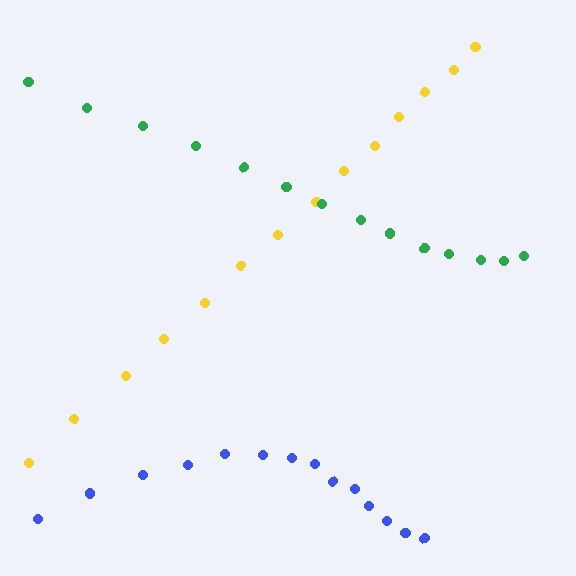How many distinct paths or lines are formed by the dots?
There are 3 distinct paths.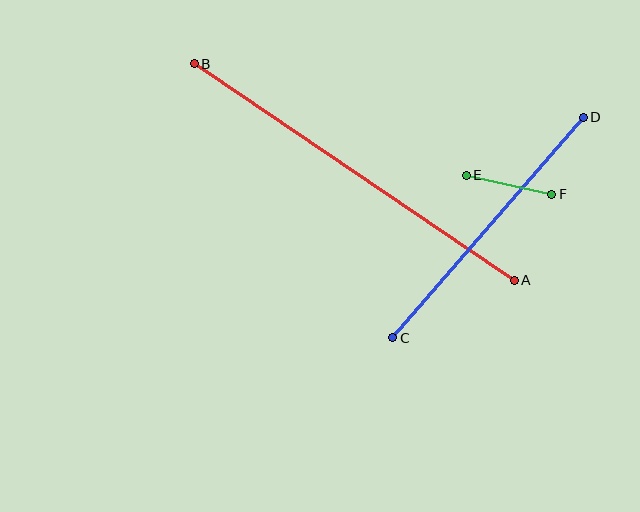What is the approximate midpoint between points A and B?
The midpoint is at approximately (354, 172) pixels.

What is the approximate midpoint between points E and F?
The midpoint is at approximately (509, 185) pixels.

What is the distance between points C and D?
The distance is approximately 291 pixels.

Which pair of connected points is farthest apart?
Points A and B are farthest apart.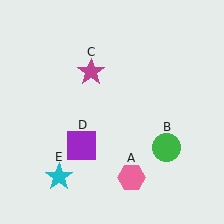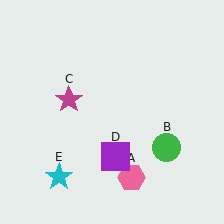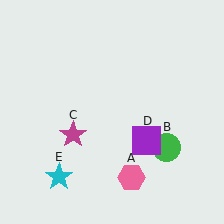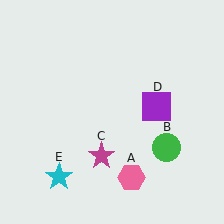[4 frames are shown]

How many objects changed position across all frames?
2 objects changed position: magenta star (object C), purple square (object D).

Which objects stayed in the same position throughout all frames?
Pink hexagon (object A) and green circle (object B) and cyan star (object E) remained stationary.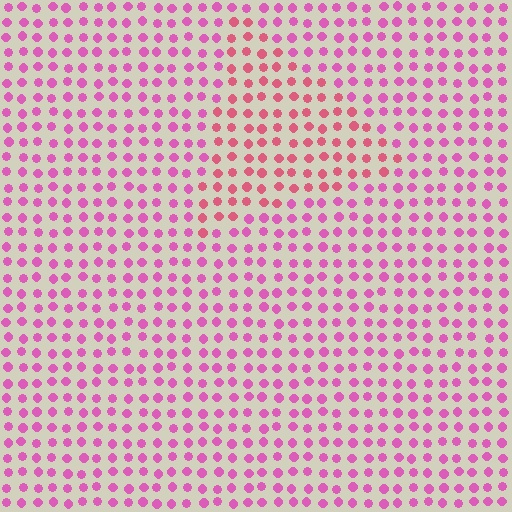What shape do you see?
I see a triangle.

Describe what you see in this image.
The image is filled with small pink elements in a uniform arrangement. A triangle-shaped region is visible where the elements are tinted to a slightly different hue, forming a subtle color boundary.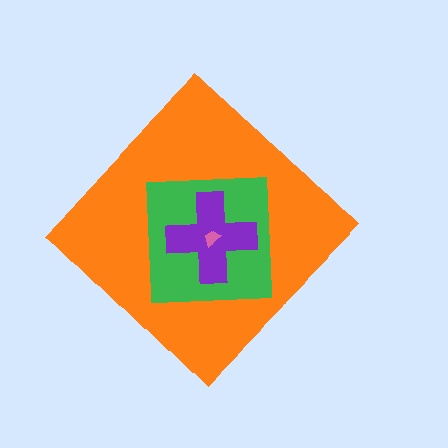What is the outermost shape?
The orange diamond.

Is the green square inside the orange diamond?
Yes.